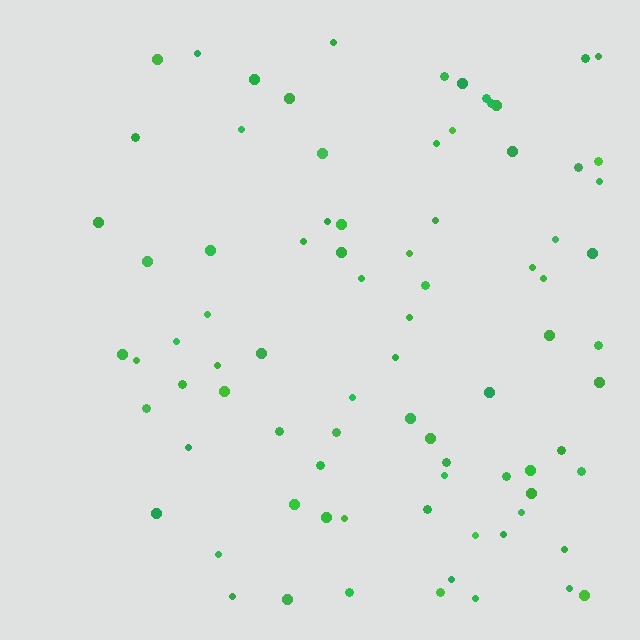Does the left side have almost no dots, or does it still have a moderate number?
Still a moderate number, just noticeably fewer than the right.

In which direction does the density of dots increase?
From left to right, with the right side densest.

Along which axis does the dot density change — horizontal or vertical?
Horizontal.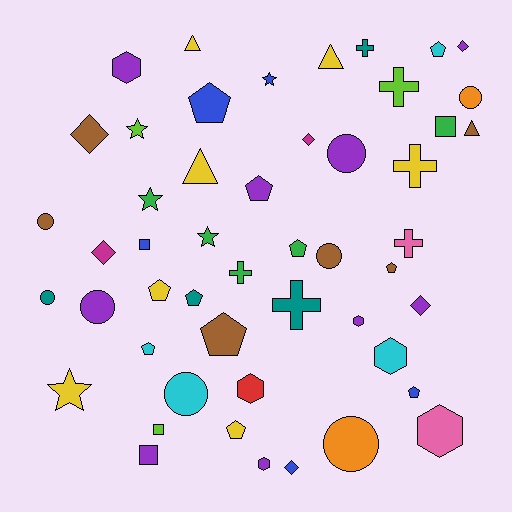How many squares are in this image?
There are 4 squares.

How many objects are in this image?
There are 50 objects.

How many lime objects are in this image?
There are 3 lime objects.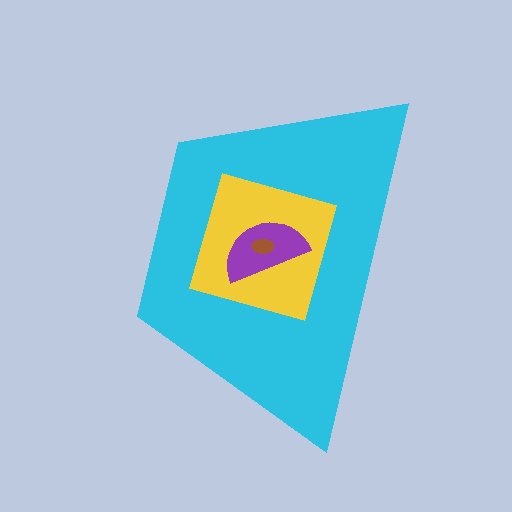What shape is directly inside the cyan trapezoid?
The yellow diamond.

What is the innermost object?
The brown ellipse.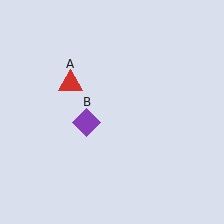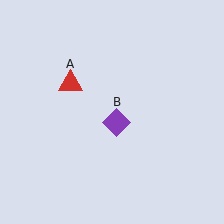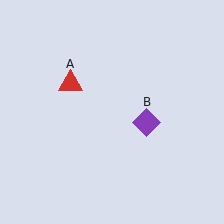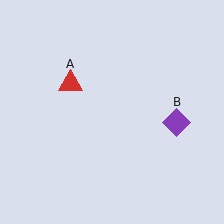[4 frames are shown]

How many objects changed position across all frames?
1 object changed position: purple diamond (object B).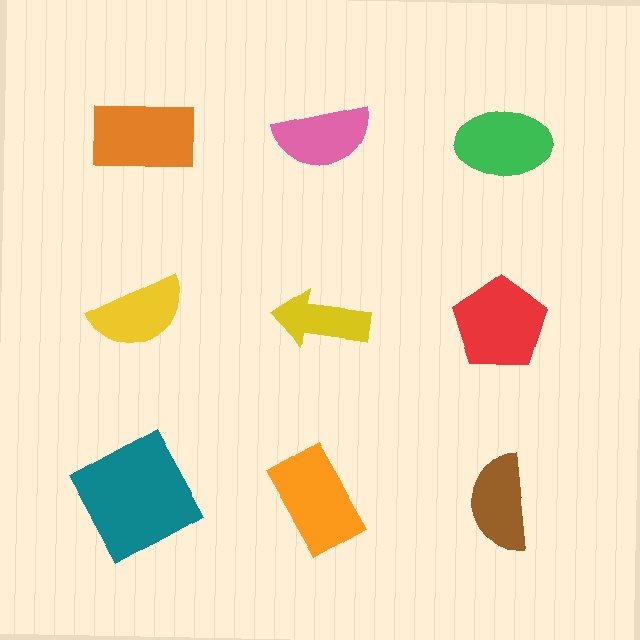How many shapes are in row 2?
3 shapes.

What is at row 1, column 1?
An orange rectangle.